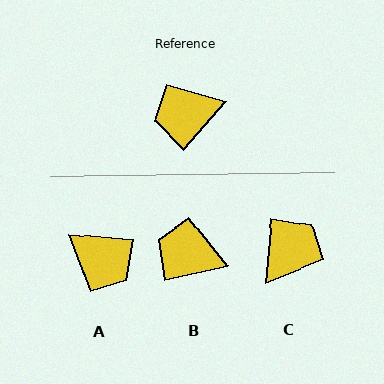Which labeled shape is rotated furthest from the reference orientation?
C, about 143 degrees away.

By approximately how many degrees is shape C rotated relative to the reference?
Approximately 143 degrees clockwise.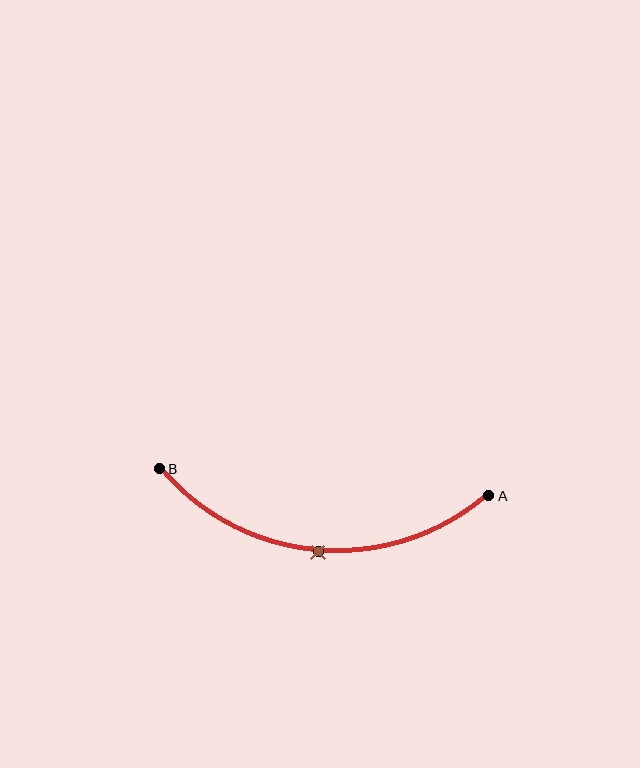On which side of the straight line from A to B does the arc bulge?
The arc bulges below the straight line connecting A and B.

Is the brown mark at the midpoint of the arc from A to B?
Yes. The brown mark lies on the arc at equal arc-length from both A and B — it is the arc midpoint.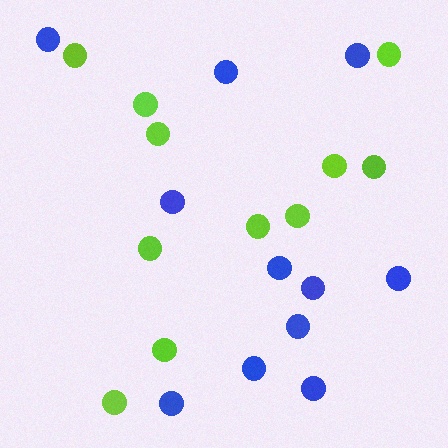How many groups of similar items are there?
There are 2 groups: one group of blue circles (11) and one group of lime circles (11).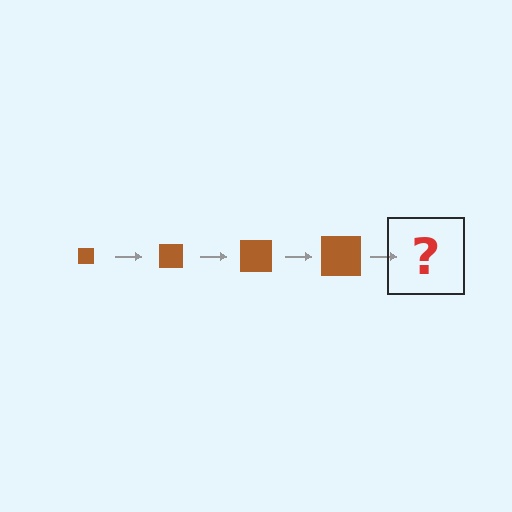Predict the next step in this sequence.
The next step is a brown square, larger than the previous one.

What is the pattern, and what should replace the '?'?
The pattern is that the square gets progressively larger each step. The '?' should be a brown square, larger than the previous one.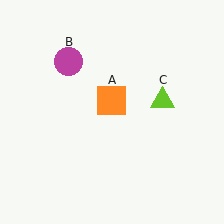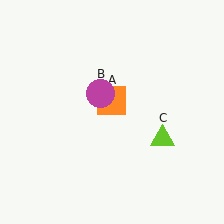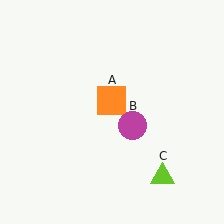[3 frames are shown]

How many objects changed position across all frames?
2 objects changed position: magenta circle (object B), lime triangle (object C).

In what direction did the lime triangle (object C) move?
The lime triangle (object C) moved down.